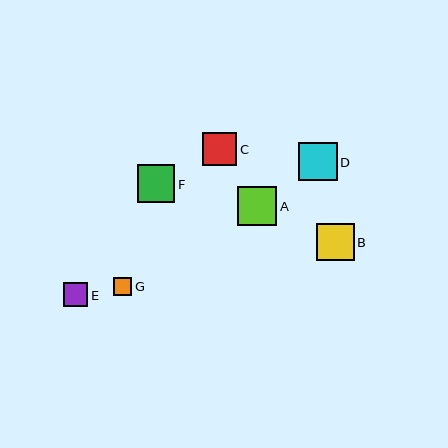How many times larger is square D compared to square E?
Square D is approximately 1.6 times the size of square E.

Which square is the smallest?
Square G is the smallest with a size of approximately 18 pixels.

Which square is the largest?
Square A is the largest with a size of approximately 39 pixels.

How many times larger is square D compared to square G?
Square D is approximately 2.2 times the size of square G.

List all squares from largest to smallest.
From largest to smallest: A, D, B, F, C, E, G.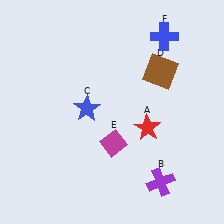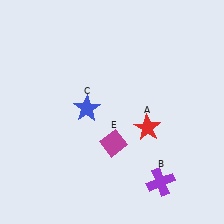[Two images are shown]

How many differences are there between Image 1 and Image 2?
There are 2 differences between the two images.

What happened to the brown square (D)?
The brown square (D) was removed in Image 2. It was in the top-right area of Image 1.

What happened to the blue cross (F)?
The blue cross (F) was removed in Image 2. It was in the top-right area of Image 1.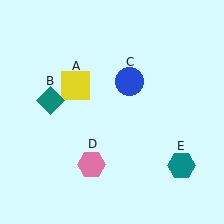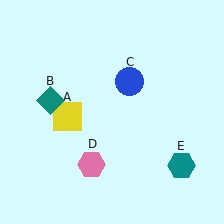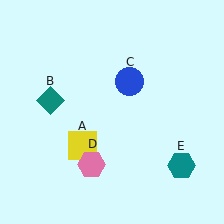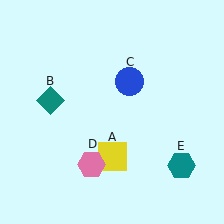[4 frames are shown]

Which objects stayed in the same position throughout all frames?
Teal diamond (object B) and blue circle (object C) and pink hexagon (object D) and teal hexagon (object E) remained stationary.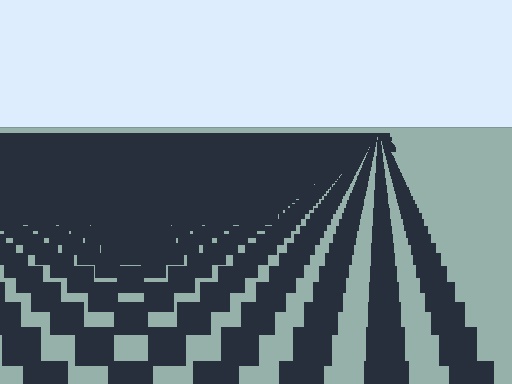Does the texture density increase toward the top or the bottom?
Density increases toward the top.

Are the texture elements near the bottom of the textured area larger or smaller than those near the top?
Larger. Near the bottom, elements are closer to the viewer and appear at a bigger on-screen size.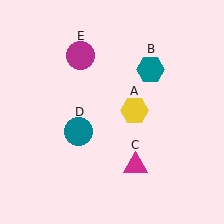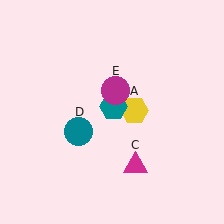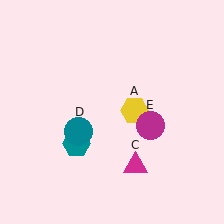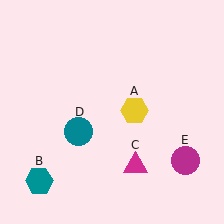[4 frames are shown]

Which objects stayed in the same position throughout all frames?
Yellow hexagon (object A) and magenta triangle (object C) and teal circle (object D) remained stationary.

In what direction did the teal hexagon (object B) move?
The teal hexagon (object B) moved down and to the left.